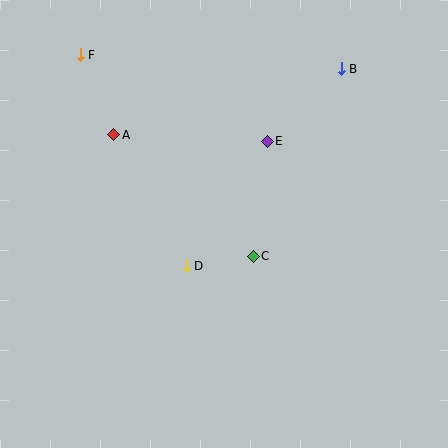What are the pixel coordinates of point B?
Point B is at (341, 69).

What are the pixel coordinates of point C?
Point C is at (253, 256).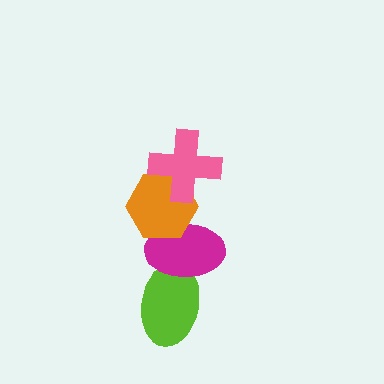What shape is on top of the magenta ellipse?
The orange hexagon is on top of the magenta ellipse.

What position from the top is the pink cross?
The pink cross is 1st from the top.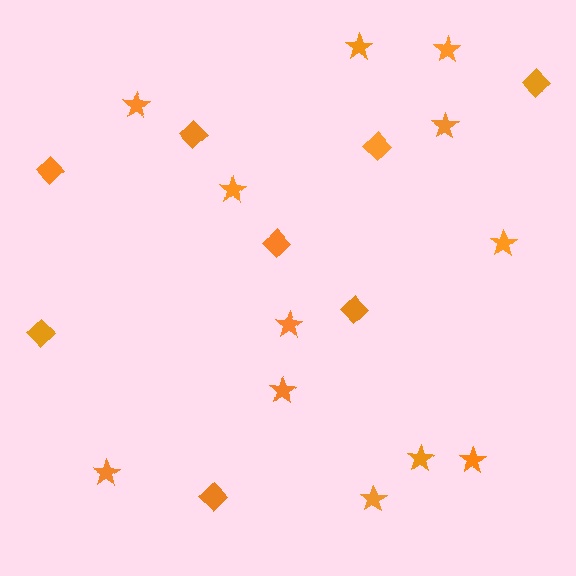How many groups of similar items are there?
There are 2 groups: one group of diamonds (8) and one group of stars (12).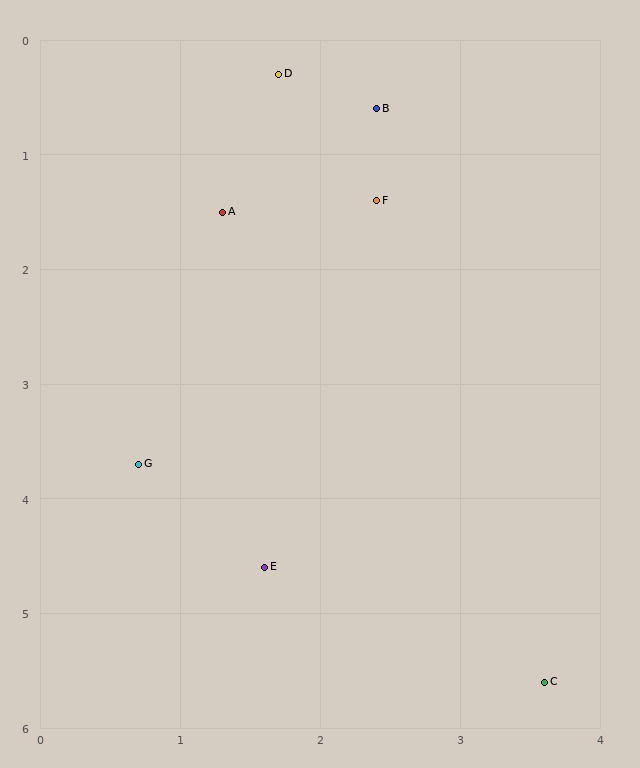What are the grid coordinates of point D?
Point D is at approximately (1.7, 0.3).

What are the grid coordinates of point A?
Point A is at approximately (1.3, 1.5).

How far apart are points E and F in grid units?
Points E and F are about 3.3 grid units apart.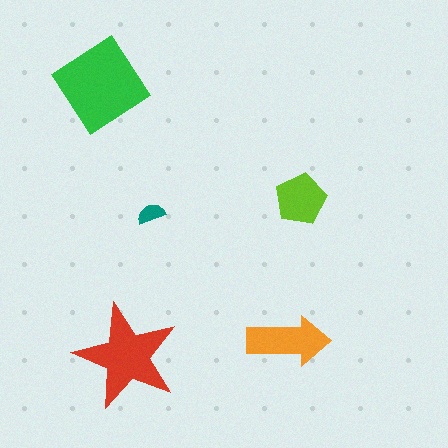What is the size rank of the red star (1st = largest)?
2nd.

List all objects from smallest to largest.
The teal semicircle, the lime pentagon, the orange arrow, the red star, the green diamond.